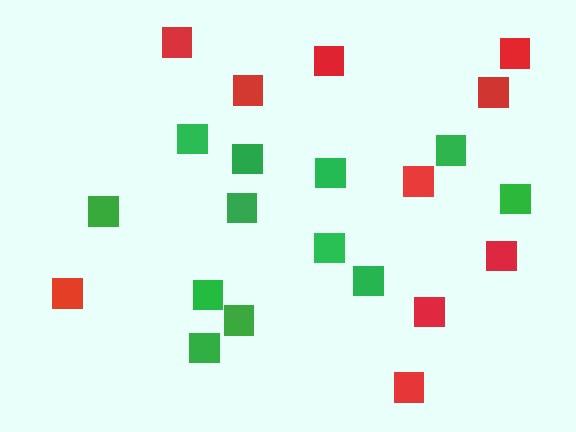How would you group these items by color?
There are 2 groups: one group of green squares (12) and one group of red squares (10).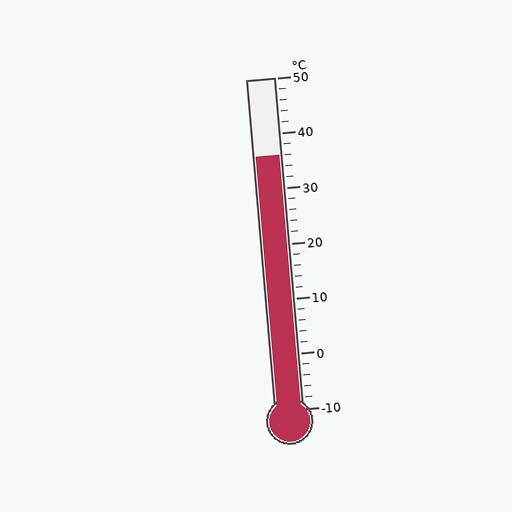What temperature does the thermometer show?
The thermometer shows approximately 36°C.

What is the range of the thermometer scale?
The thermometer scale ranges from -10°C to 50°C.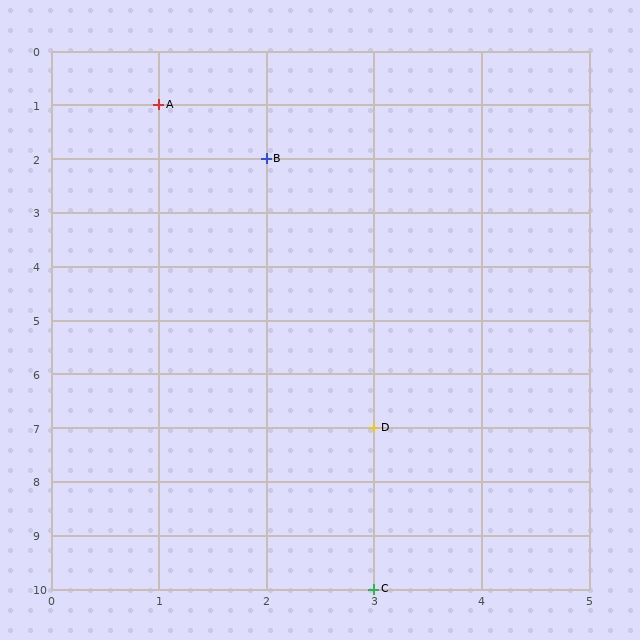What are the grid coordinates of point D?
Point D is at grid coordinates (3, 7).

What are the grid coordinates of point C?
Point C is at grid coordinates (3, 10).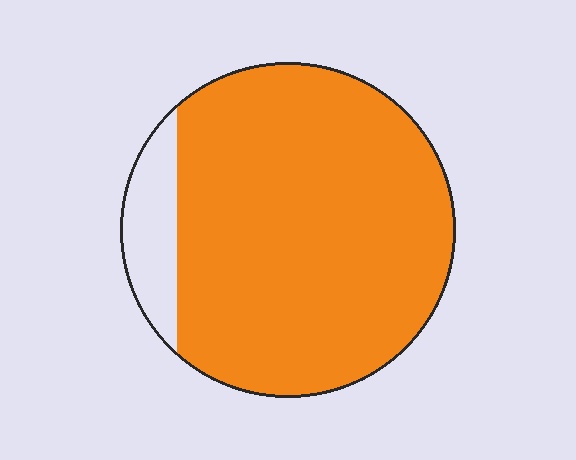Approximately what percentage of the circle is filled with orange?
Approximately 90%.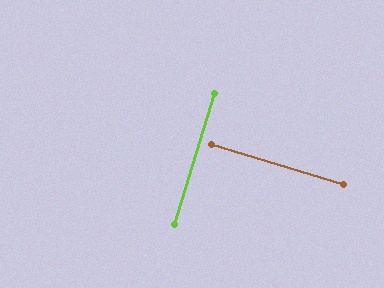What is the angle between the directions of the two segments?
Approximately 90 degrees.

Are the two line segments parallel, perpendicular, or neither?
Perpendicular — they meet at approximately 90°.